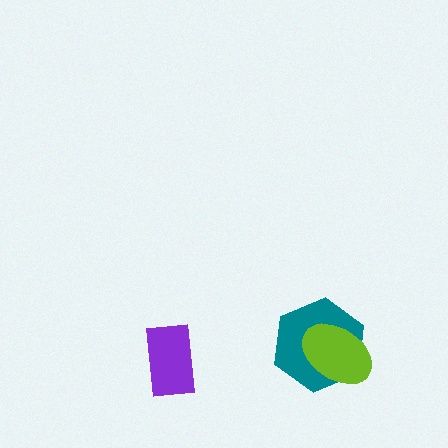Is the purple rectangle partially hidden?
No, no other shape covers it.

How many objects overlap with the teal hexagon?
1 object overlaps with the teal hexagon.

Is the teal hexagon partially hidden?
Yes, it is partially covered by another shape.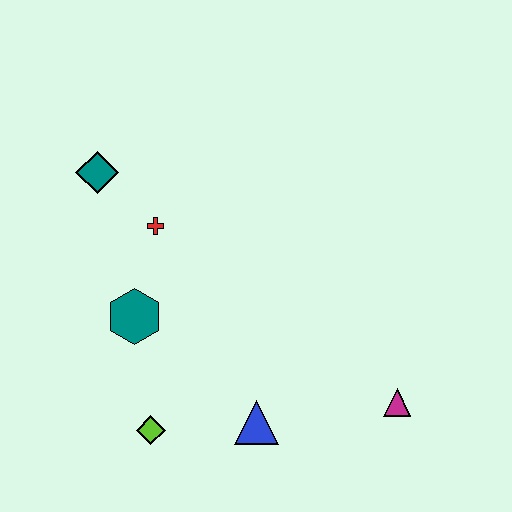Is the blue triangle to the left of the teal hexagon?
No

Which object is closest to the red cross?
The teal diamond is closest to the red cross.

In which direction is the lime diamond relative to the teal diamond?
The lime diamond is below the teal diamond.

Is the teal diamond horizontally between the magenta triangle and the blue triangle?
No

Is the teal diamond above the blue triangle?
Yes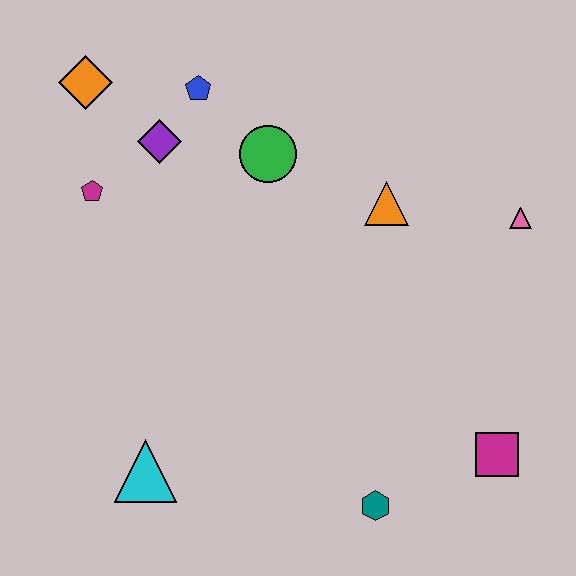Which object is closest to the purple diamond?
The blue pentagon is closest to the purple diamond.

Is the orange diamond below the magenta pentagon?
No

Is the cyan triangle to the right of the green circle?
No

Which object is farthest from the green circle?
The magenta square is farthest from the green circle.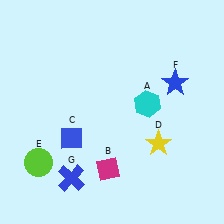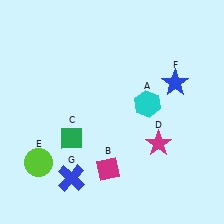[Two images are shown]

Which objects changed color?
C changed from blue to green. D changed from yellow to magenta.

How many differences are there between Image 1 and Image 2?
There are 2 differences between the two images.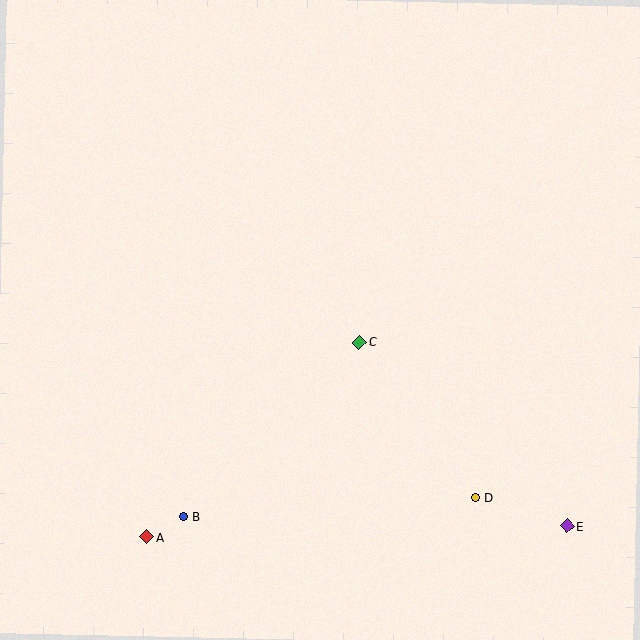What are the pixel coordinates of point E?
Point E is at (567, 526).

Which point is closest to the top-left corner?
Point C is closest to the top-left corner.